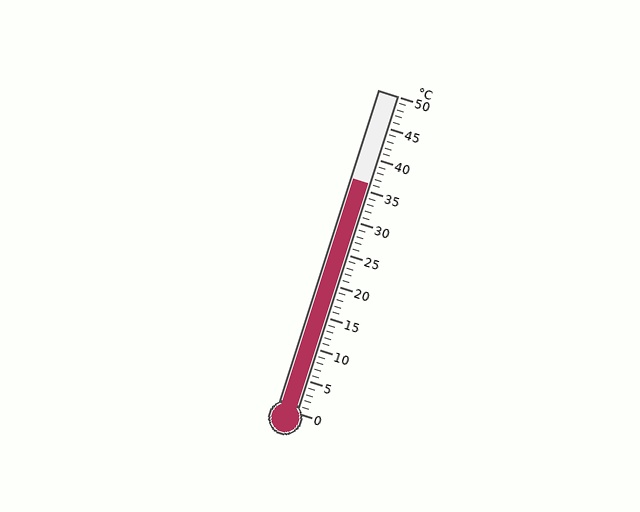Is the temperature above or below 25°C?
The temperature is above 25°C.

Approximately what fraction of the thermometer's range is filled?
The thermometer is filled to approximately 70% of its range.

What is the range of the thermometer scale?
The thermometer scale ranges from 0°C to 50°C.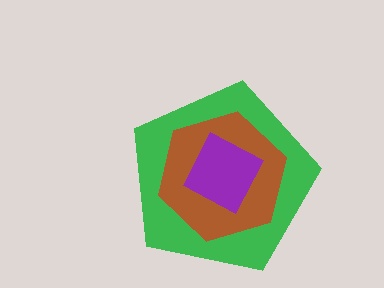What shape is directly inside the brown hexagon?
The purple square.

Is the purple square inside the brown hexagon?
Yes.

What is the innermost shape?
The purple square.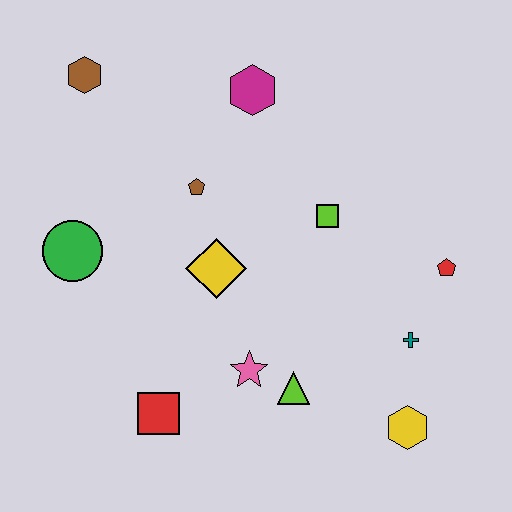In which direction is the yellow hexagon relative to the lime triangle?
The yellow hexagon is to the right of the lime triangle.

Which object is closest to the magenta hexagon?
The brown pentagon is closest to the magenta hexagon.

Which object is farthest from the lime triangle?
The brown hexagon is farthest from the lime triangle.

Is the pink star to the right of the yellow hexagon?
No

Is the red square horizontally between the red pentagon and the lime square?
No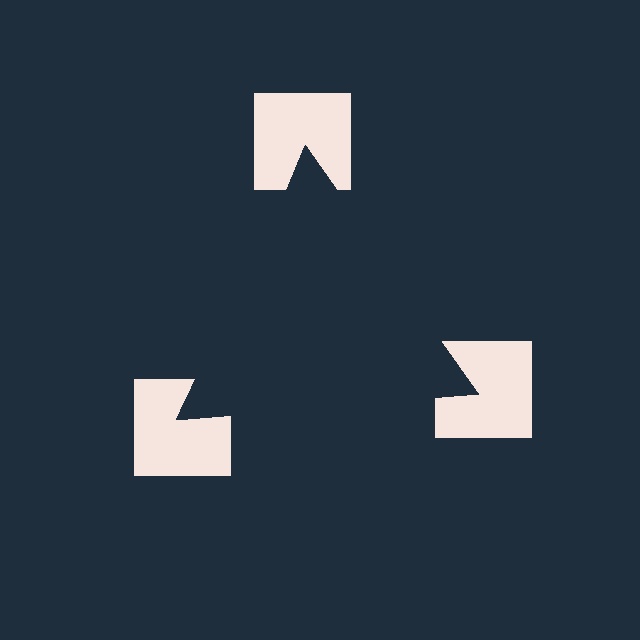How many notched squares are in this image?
There are 3 — one at each vertex of the illusory triangle.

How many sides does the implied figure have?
3 sides.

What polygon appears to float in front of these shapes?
An illusory triangle — its edges are inferred from the aligned wedge cuts in the notched squares, not physically drawn.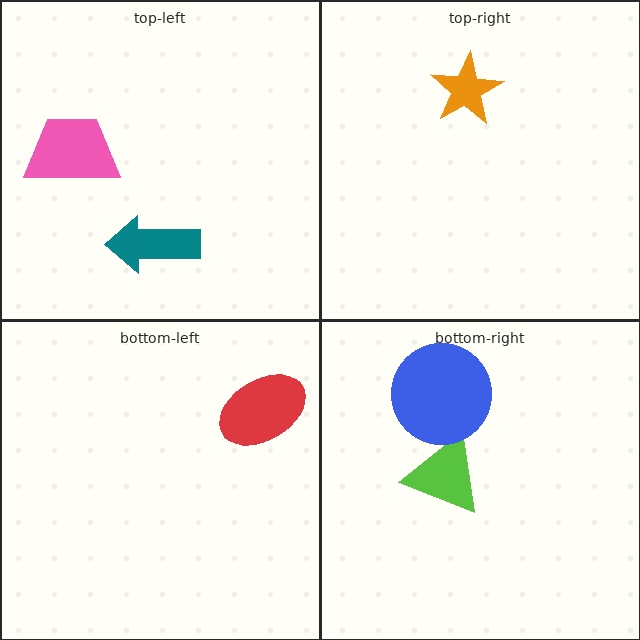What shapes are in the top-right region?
The orange star.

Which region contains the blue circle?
The bottom-right region.